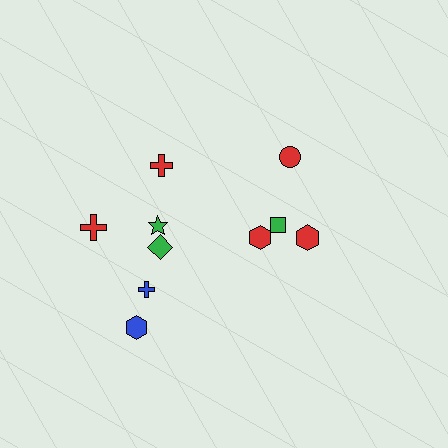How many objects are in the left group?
There are 6 objects.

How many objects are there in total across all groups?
There are 10 objects.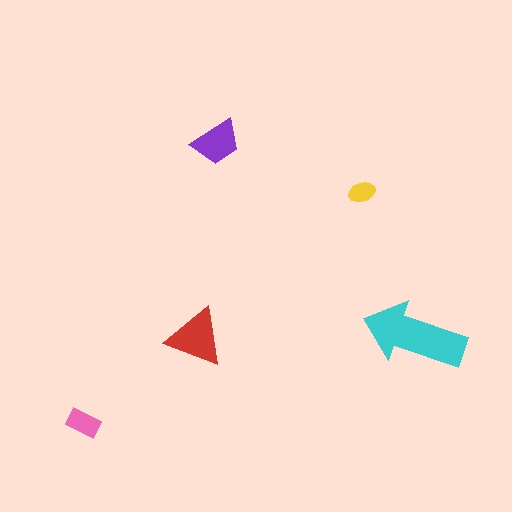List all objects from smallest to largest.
The yellow ellipse, the pink rectangle, the purple trapezoid, the red triangle, the cyan arrow.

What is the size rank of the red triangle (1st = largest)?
2nd.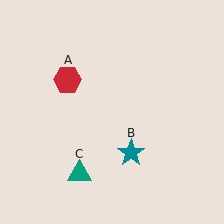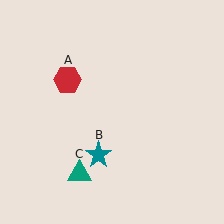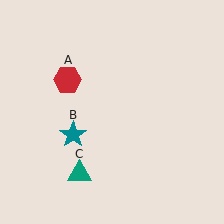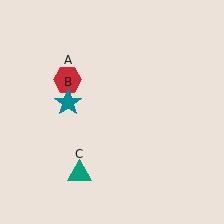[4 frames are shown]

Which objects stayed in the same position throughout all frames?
Red hexagon (object A) and teal triangle (object C) remained stationary.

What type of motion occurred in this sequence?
The teal star (object B) rotated clockwise around the center of the scene.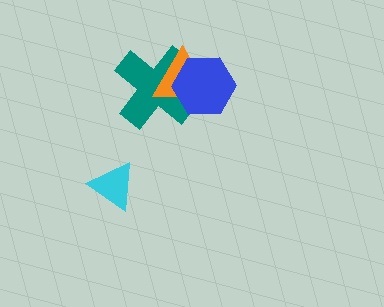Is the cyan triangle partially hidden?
No, no other shape covers it.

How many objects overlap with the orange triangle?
2 objects overlap with the orange triangle.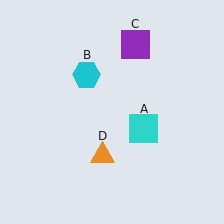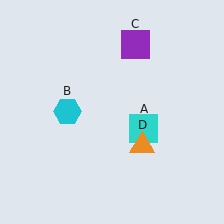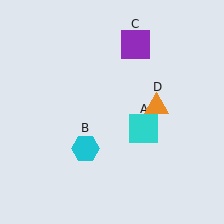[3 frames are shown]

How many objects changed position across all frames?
2 objects changed position: cyan hexagon (object B), orange triangle (object D).